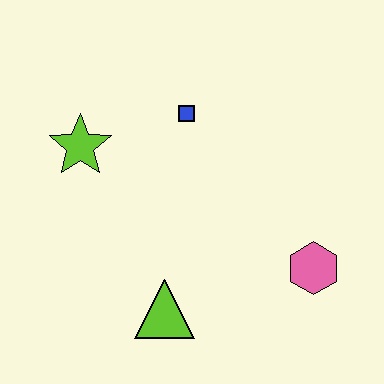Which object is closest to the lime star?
The blue square is closest to the lime star.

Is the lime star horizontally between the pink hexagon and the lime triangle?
No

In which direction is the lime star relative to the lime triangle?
The lime star is above the lime triangle.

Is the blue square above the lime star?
Yes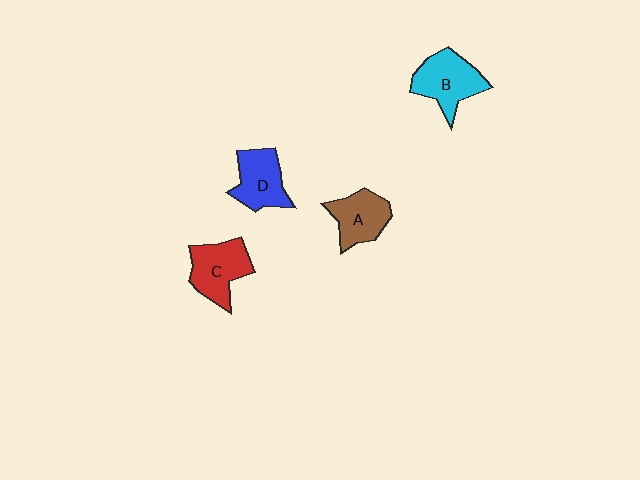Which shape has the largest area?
Shape B (cyan).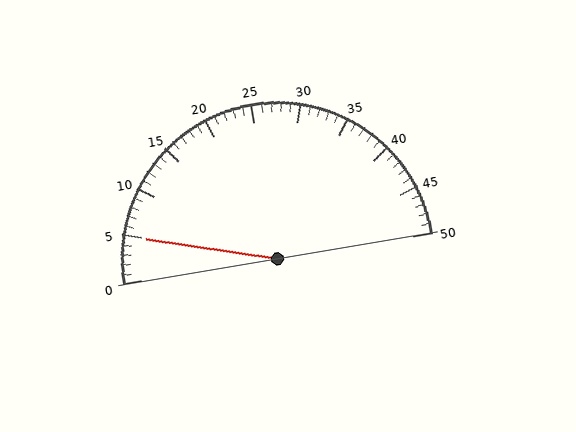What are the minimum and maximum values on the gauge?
The gauge ranges from 0 to 50.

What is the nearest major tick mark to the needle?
The nearest major tick mark is 5.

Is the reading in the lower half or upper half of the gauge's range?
The reading is in the lower half of the range (0 to 50).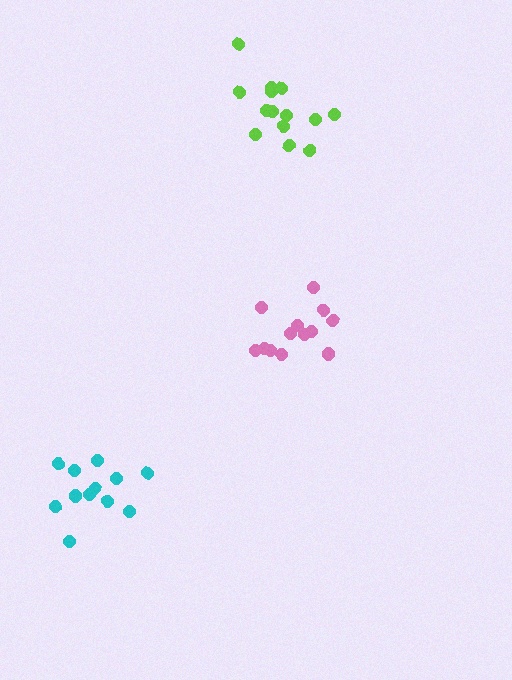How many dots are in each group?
Group 1: 14 dots, Group 2: 12 dots, Group 3: 14 dots (40 total).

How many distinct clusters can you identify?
There are 3 distinct clusters.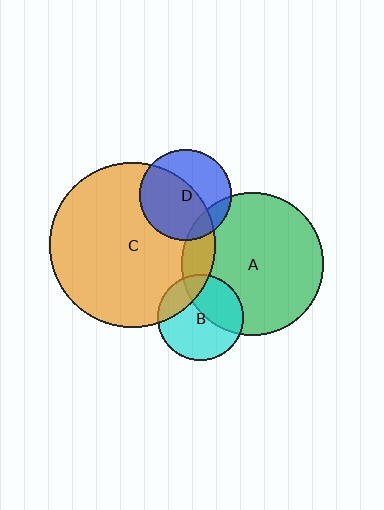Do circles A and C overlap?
Yes.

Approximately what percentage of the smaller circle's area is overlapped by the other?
Approximately 15%.